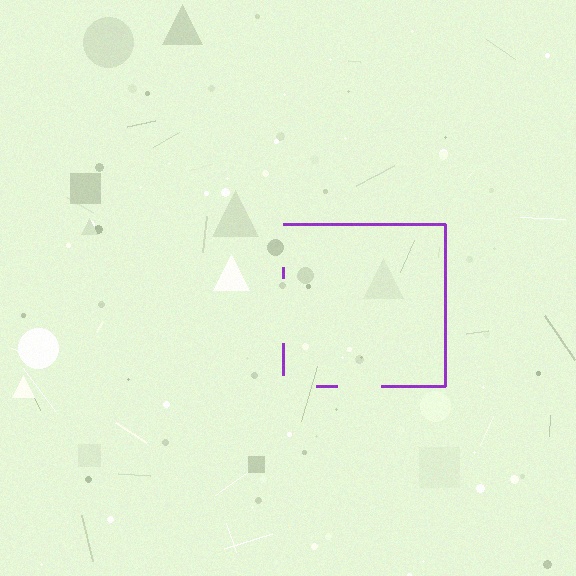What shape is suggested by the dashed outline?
The dashed outline suggests a square.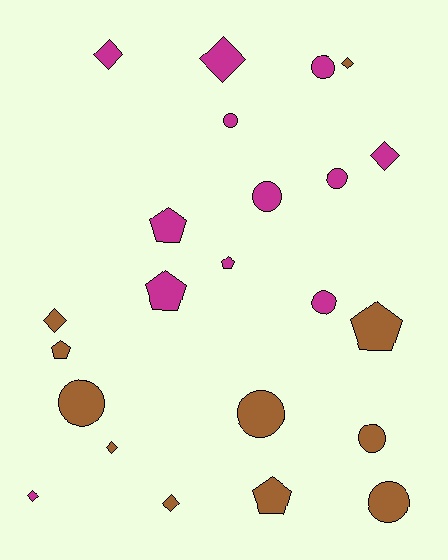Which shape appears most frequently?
Circle, with 9 objects.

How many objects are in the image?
There are 23 objects.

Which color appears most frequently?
Magenta, with 12 objects.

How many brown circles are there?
There are 4 brown circles.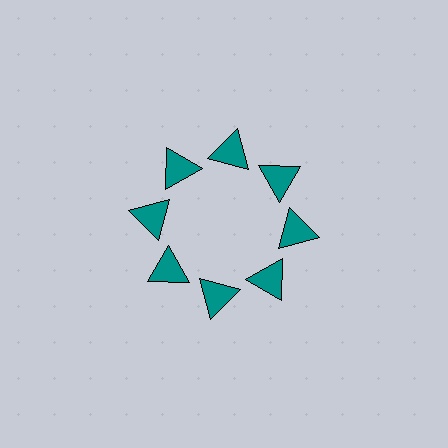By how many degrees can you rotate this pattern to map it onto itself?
The pattern maps onto itself every 45 degrees of rotation.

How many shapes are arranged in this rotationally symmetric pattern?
There are 8 shapes, arranged in 8 groups of 1.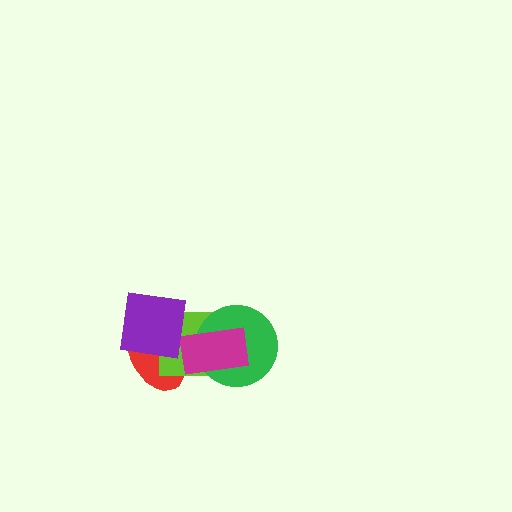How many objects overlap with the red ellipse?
3 objects overlap with the red ellipse.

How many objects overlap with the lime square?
4 objects overlap with the lime square.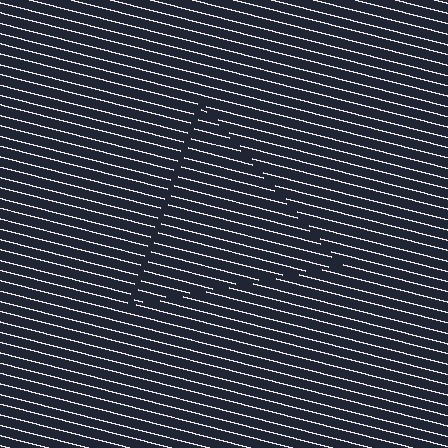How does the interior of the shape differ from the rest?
The interior of the shape contains the same grating, shifted by half a period — the contour is defined by the phase discontinuity where line-ends from the inner and outer gratings abut.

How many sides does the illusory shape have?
3 sides — the line-ends trace a triangle.